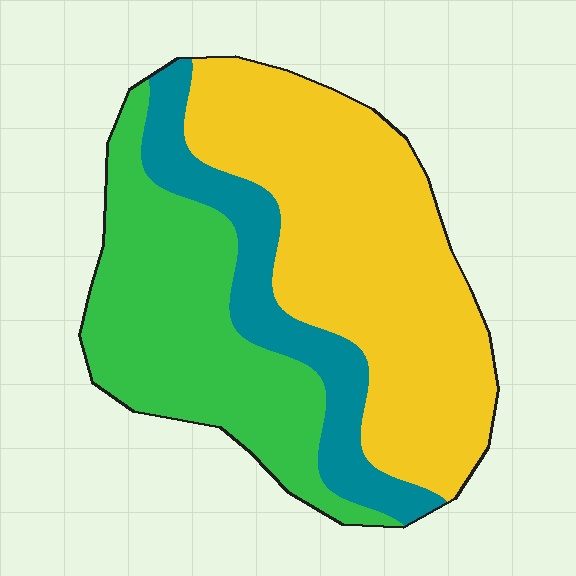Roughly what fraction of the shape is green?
Green covers around 35% of the shape.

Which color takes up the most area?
Yellow, at roughly 50%.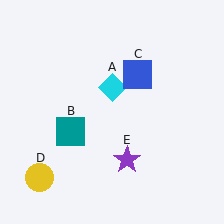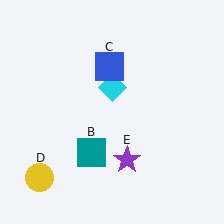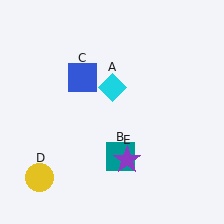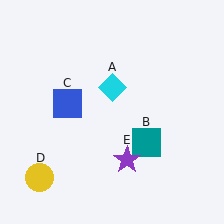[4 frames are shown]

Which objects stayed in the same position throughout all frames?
Cyan diamond (object A) and yellow circle (object D) and purple star (object E) remained stationary.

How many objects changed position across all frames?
2 objects changed position: teal square (object B), blue square (object C).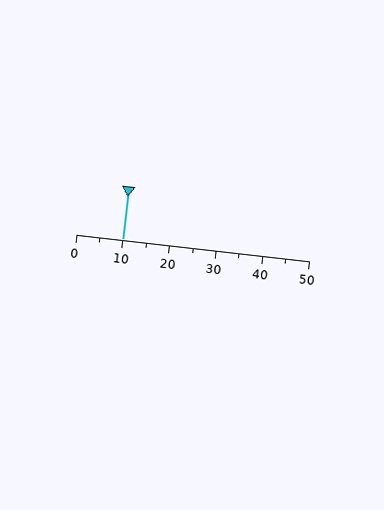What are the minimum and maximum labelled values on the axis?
The axis runs from 0 to 50.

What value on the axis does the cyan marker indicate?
The marker indicates approximately 10.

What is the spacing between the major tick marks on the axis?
The major ticks are spaced 10 apart.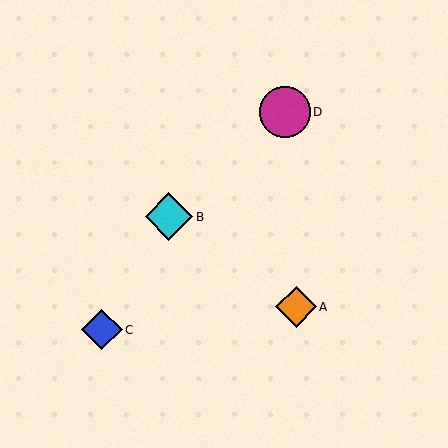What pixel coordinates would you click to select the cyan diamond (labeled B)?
Click at (169, 217) to select the cyan diamond B.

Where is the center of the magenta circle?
The center of the magenta circle is at (285, 112).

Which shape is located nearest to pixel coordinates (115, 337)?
The blue diamond (labeled C) at (102, 330) is nearest to that location.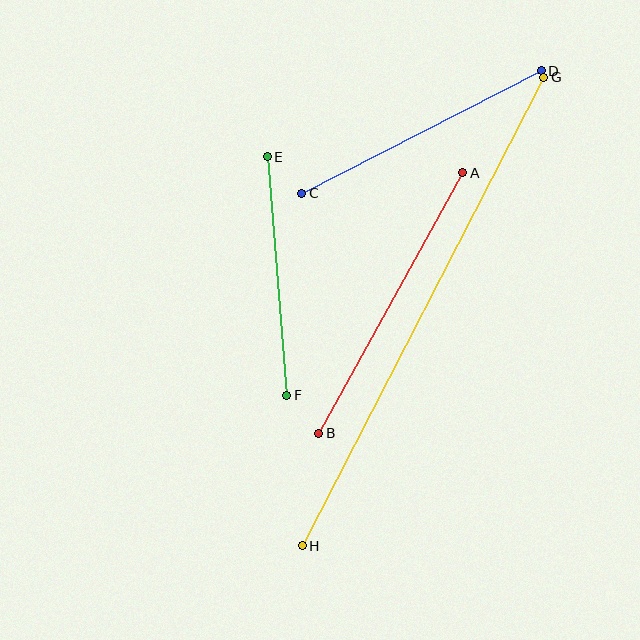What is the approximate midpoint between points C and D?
The midpoint is at approximately (421, 132) pixels.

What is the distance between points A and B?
The distance is approximately 298 pixels.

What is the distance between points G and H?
The distance is approximately 527 pixels.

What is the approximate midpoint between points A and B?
The midpoint is at approximately (391, 303) pixels.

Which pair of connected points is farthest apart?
Points G and H are farthest apart.